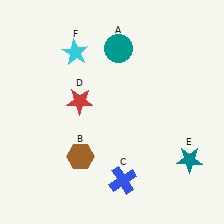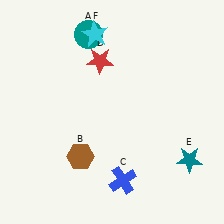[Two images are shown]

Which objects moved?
The objects that moved are: the teal circle (A), the red star (D), the cyan star (F).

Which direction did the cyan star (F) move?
The cyan star (F) moved right.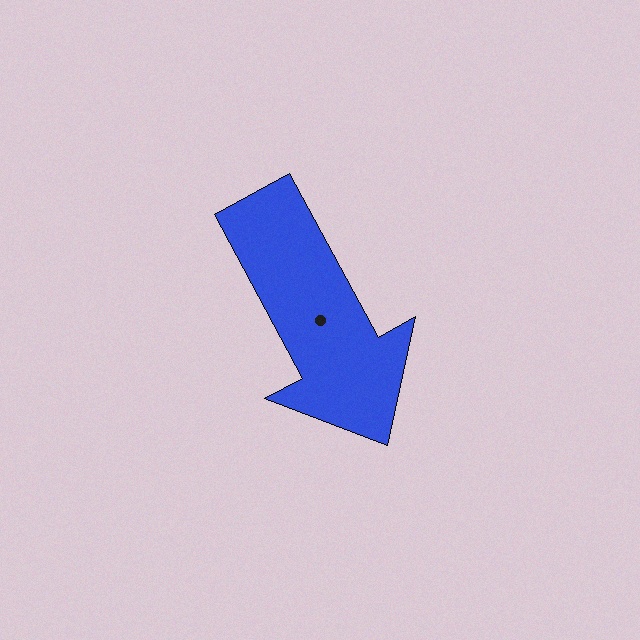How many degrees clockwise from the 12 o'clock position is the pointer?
Approximately 152 degrees.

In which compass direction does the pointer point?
Southeast.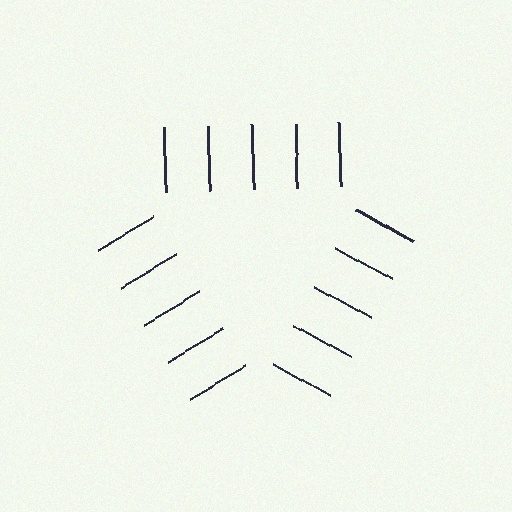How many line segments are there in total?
15 — 5 along each of the 3 edges.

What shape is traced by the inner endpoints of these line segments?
An illusory triangle — the line segments terminate on its edges but no continuous stroke is drawn.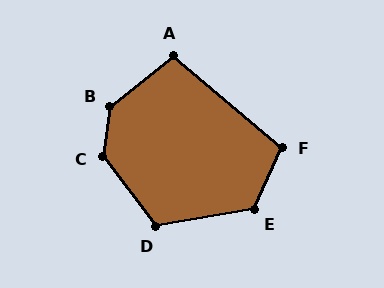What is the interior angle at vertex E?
Approximately 124 degrees (obtuse).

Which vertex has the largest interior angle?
B, at approximately 137 degrees.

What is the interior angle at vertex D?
Approximately 117 degrees (obtuse).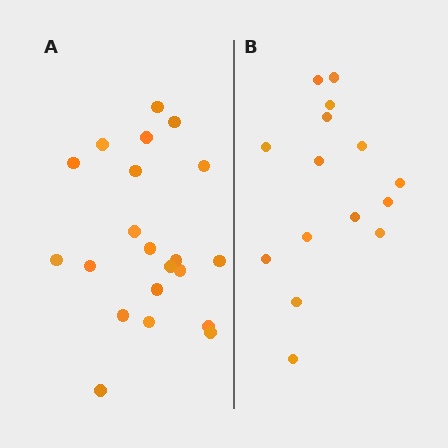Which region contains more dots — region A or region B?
Region A (the left region) has more dots.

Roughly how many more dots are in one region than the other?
Region A has about 6 more dots than region B.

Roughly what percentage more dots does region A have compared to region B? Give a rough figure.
About 40% more.